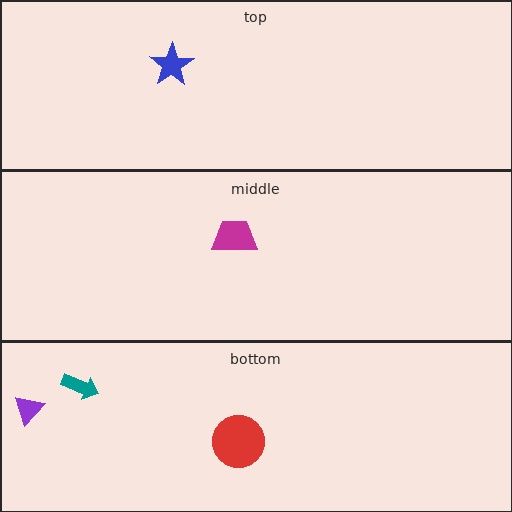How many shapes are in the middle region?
1.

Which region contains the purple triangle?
The bottom region.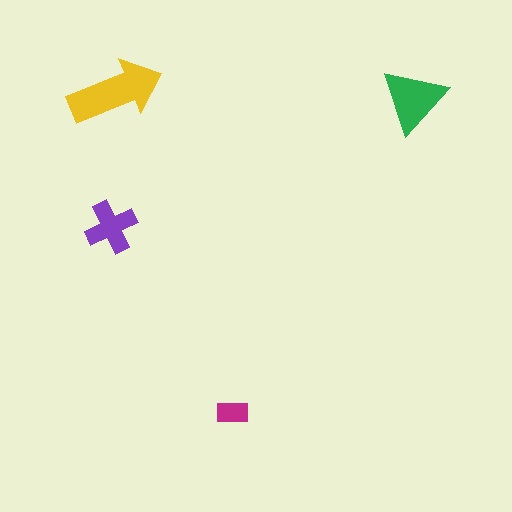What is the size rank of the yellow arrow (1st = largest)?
1st.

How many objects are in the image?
There are 4 objects in the image.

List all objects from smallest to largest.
The magenta rectangle, the purple cross, the green triangle, the yellow arrow.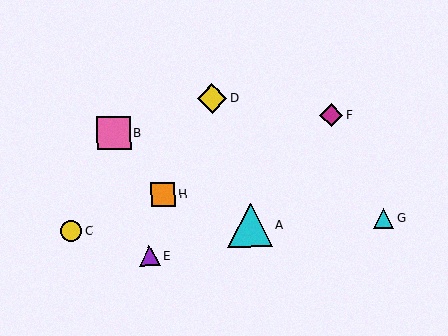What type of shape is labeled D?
Shape D is a yellow diamond.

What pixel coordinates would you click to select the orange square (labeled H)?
Click at (163, 195) to select the orange square H.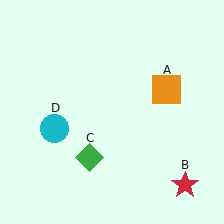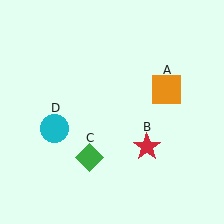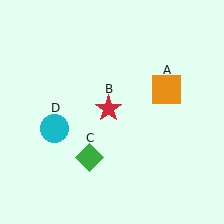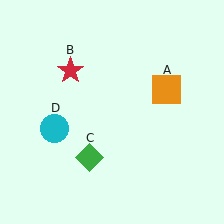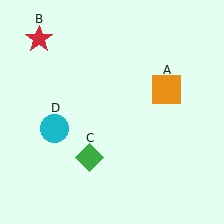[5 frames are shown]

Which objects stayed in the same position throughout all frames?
Orange square (object A) and green diamond (object C) and cyan circle (object D) remained stationary.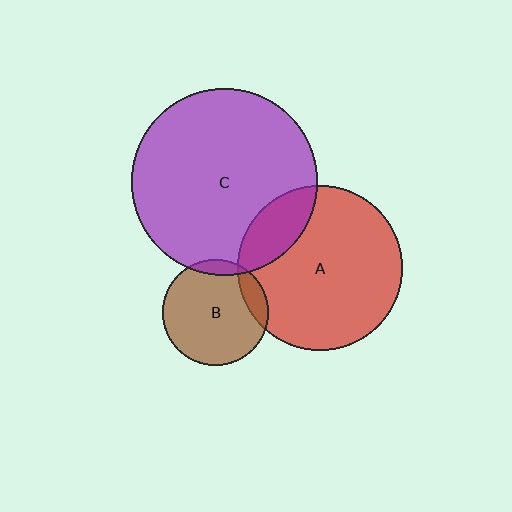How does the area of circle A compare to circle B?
Approximately 2.4 times.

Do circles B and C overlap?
Yes.